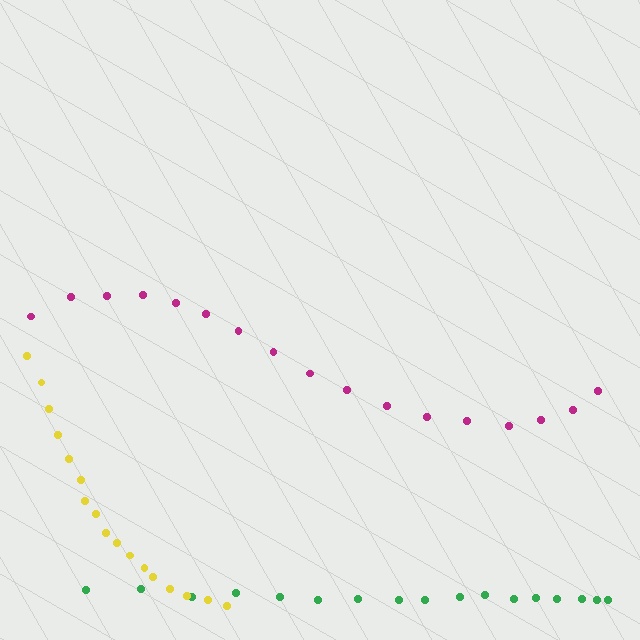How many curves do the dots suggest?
There are 3 distinct paths.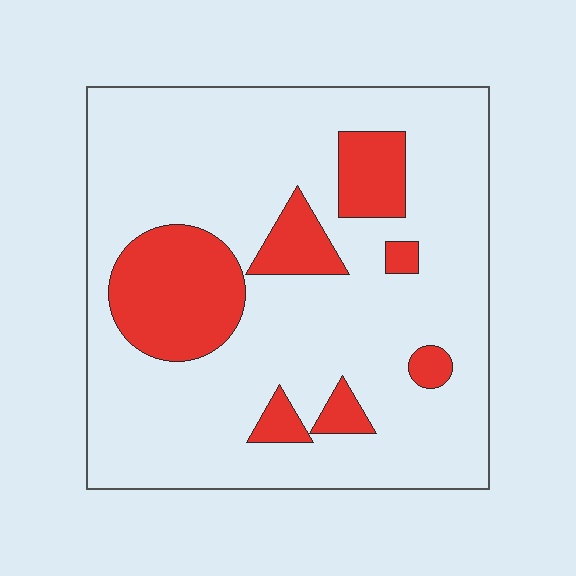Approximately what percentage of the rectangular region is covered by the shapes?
Approximately 20%.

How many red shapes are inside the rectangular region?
7.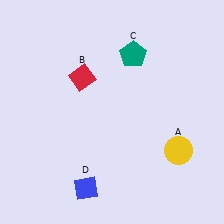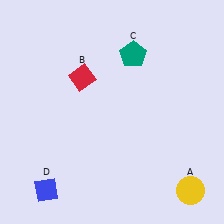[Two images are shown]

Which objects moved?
The objects that moved are: the yellow circle (A), the blue diamond (D).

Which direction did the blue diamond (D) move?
The blue diamond (D) moved left.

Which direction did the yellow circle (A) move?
The yellow circle (A) moved down.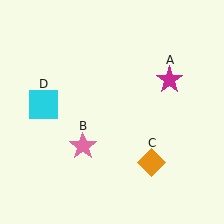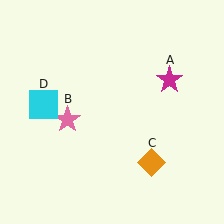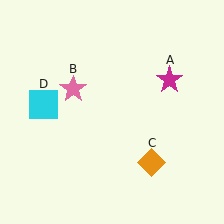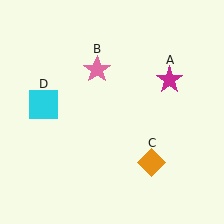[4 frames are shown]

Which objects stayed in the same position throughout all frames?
Magenta star (object A) and orange diamond (object C) and cyan square (object D) remained stationary.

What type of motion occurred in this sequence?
The pink star (object B) rotated clockwise around the center of the scene.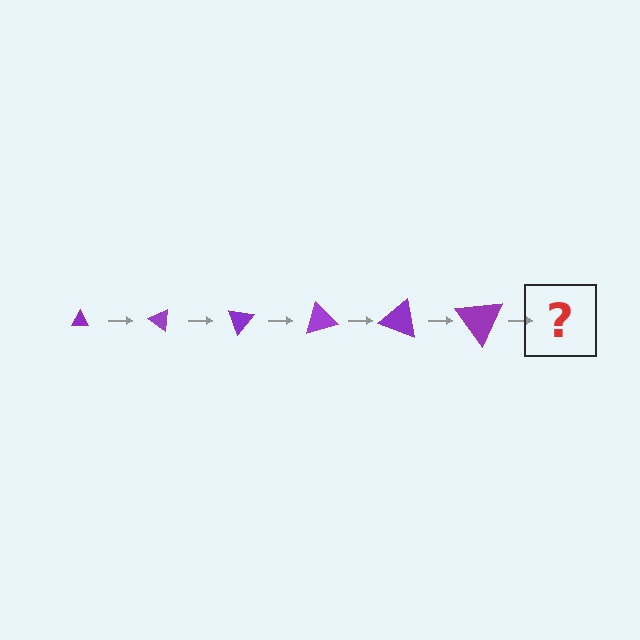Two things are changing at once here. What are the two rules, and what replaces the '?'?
The two rules are that the triangle grows larger each step and it rotates 35 degrees each step. The '?' should be a triangle, larger than the previous one and rotated 210 degrees from the start.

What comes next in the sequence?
The next element should be a triangle, larger than the previous one and rotated 210 degrees from the start.